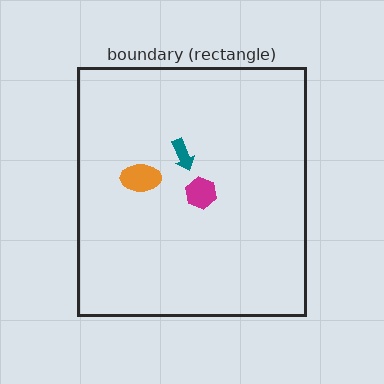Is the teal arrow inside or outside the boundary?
Inside.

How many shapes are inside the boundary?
3 inside, 0 outside.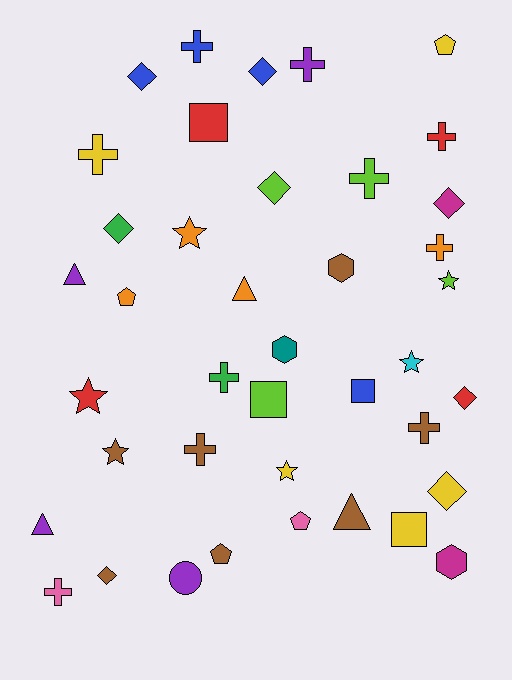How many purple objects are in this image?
There are 4 purple objects.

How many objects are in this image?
There are 40 objects.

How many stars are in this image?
There are 6 stars.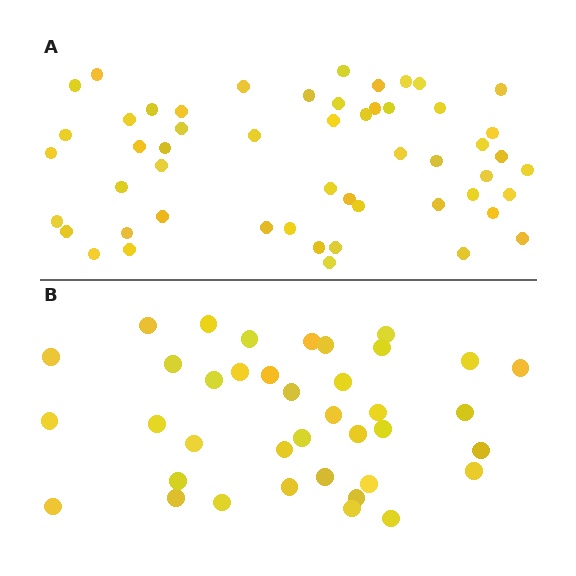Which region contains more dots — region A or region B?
Region A (the top region) has more dots.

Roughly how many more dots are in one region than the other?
Region A has approximately 15 more dots than region B.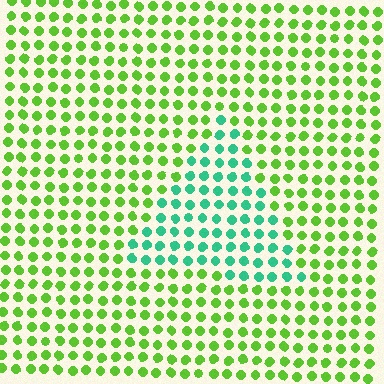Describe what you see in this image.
The image is filled with small lime elements in a uniform arrangement. A triangle-shaped region is visible where the elements are tinted to a slightly different hue, forming a subtle color boundary.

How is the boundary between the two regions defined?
The boundary is defined purely by a slight shift in hue (about 54 degrees). Spacing, size, and orientation are identical on both sides.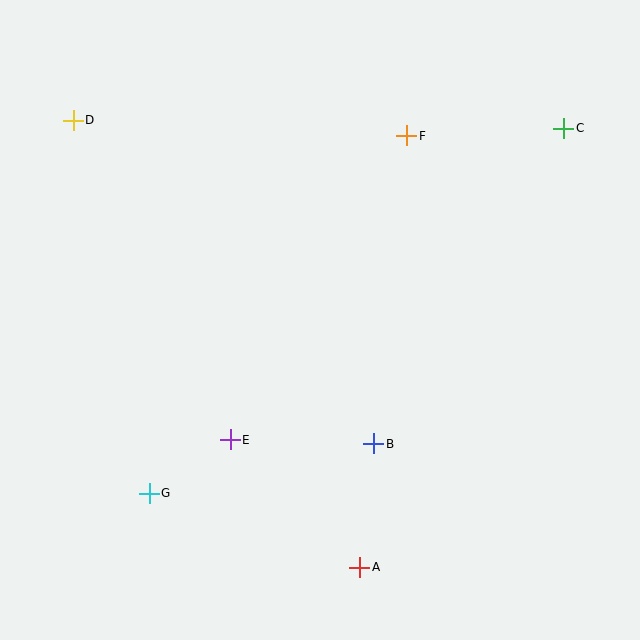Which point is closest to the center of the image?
Point B at (374, 444) is closest to the center.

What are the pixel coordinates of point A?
Point A is at (360, 567).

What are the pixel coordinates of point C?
Point C is at (564, 128).